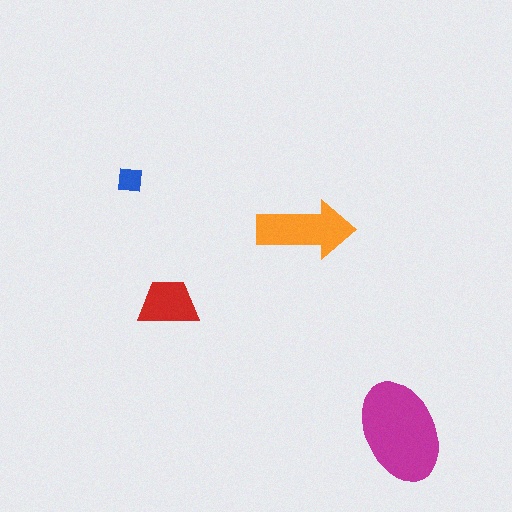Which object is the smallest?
The blue square.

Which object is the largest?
The magenta ellipse.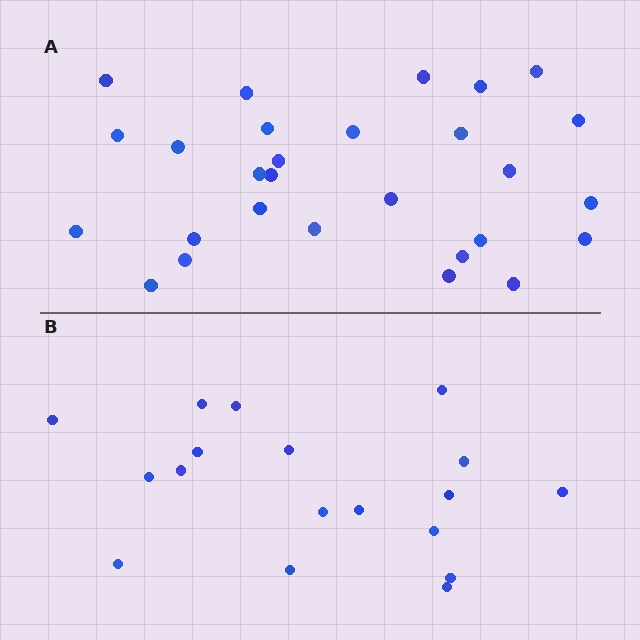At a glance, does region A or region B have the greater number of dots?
Region A (the top region) has more dots.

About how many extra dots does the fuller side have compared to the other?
Region A has roughly 10 or so more dots than region B.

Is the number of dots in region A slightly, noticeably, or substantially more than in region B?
Region A has substantially more. The ratio is roughly 1.6 to 1.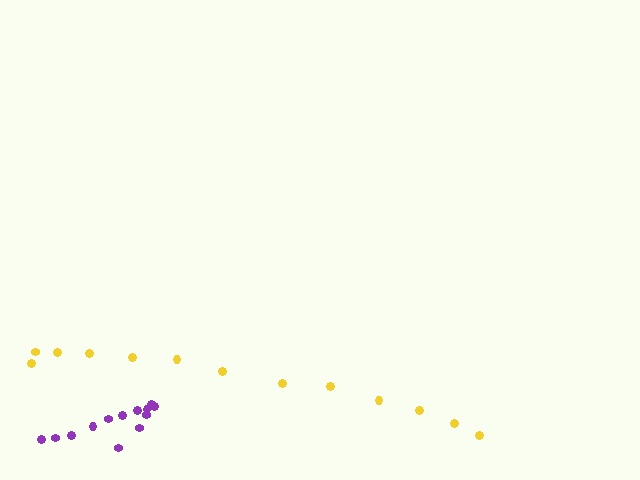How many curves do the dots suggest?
There are 2 distinct paths.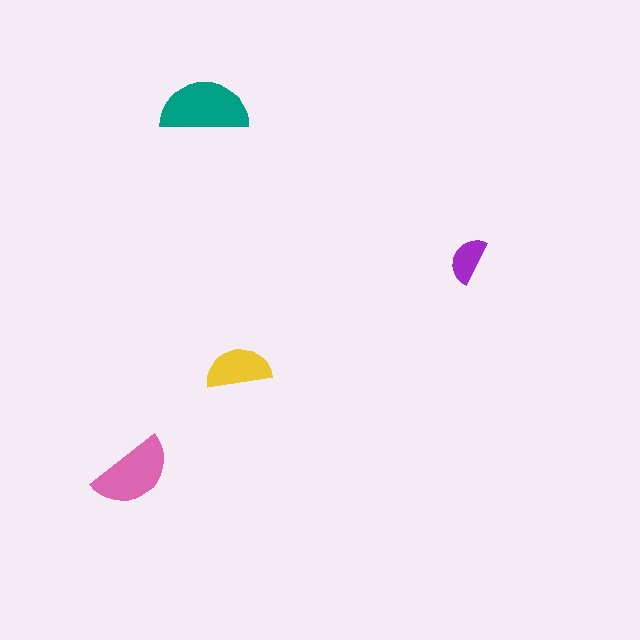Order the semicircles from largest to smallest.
the teal one, the pink one, the yellow one, the purple one.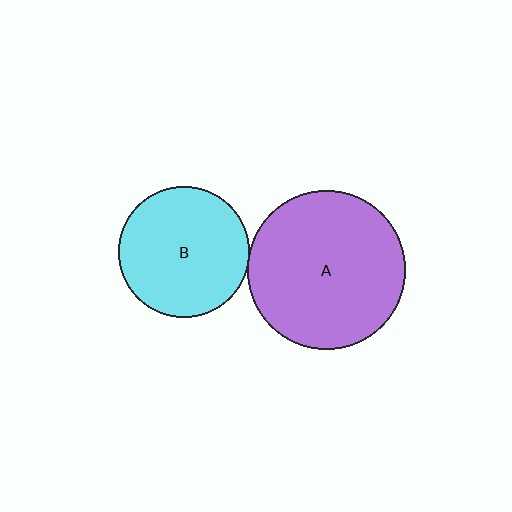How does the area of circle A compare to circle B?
Approximately 1.5 times.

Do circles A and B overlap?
Yes.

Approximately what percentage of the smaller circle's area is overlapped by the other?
Approximately 5%.